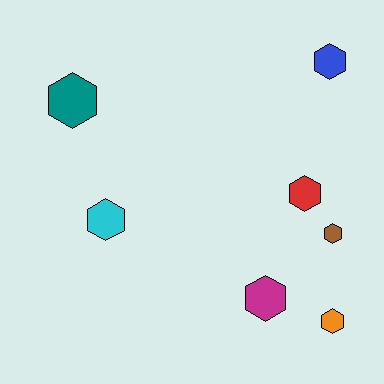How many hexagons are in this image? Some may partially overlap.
There are 7 hexagons.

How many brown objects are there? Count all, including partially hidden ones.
There is 1 brown object.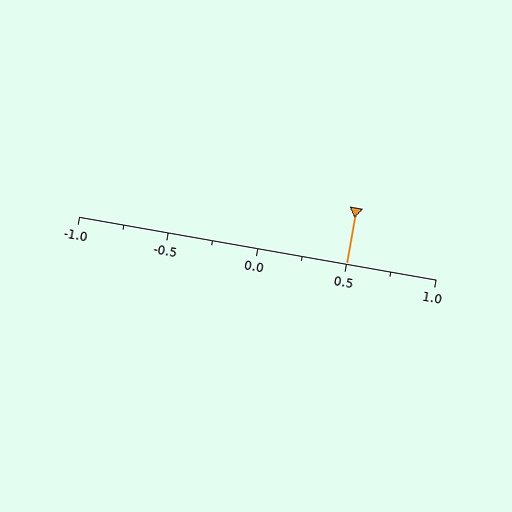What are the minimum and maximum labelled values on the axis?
The axis runs from -1.0 to 1.0.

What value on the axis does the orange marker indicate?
The marker indicates approximately 0.5.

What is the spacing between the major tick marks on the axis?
The major ticks are spaced 0.5 apart.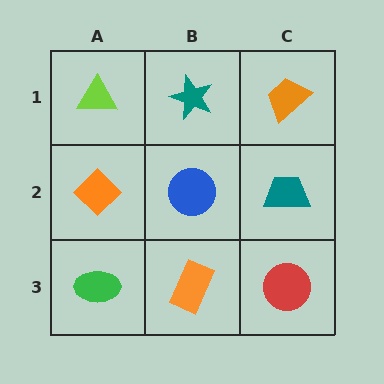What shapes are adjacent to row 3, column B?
A blue circle (row 2, column B), a green ellipse (row 3, column A), a red circle (row 3, column C).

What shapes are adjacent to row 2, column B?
A teal star (row 1, column B), an orange rectangle (row 3, column B), an orange diamond (row 2, column A), a teal trapezoid (row 2, column C).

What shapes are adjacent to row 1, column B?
A blue circle (row 2, column B), a lime triangle (row 1, column A), an orange trapezoid (row 1, column C).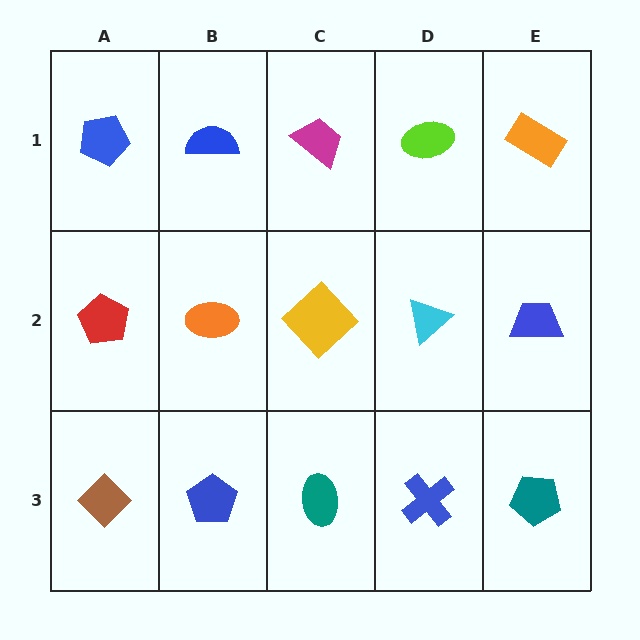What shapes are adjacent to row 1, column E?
A blue trapezoid (row 2, column E), a lime ellipse (row 1, column D).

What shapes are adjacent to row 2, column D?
A lime ellipse (row 1, column D), a blue cross (row 3, column D), a yellow diamond (row 2, column C), a blue trapezoid (row 2, column E).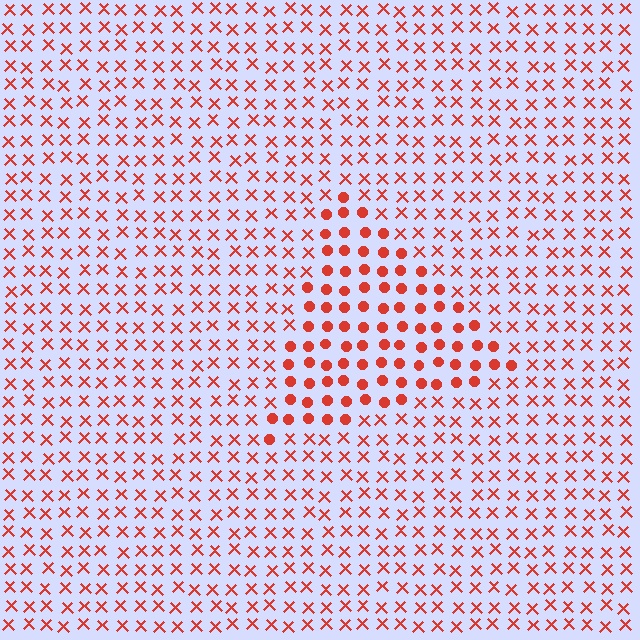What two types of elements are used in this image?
The image uses circles inside the triangle region and X marks outside it.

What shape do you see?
I see a triangle.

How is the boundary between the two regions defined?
The boundary is defined by a change in element shape: circles inside vs. X marks outside. All elements share the same color and spacing.